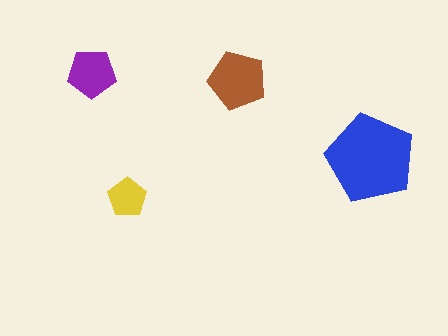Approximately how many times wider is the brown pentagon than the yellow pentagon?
About 1.5 times wider.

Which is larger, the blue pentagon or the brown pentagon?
The blue one.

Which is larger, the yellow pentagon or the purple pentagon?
The purple one.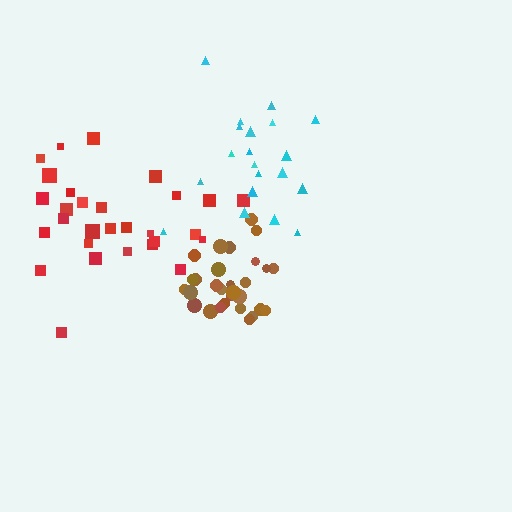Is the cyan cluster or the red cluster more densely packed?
Red.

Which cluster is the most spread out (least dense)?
Cyan.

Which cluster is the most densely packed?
Brown.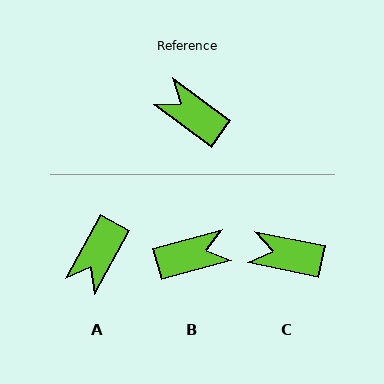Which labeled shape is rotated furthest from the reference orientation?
B, about 128 degrees away.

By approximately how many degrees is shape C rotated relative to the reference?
Approximately 25 degrees counter-clockwise.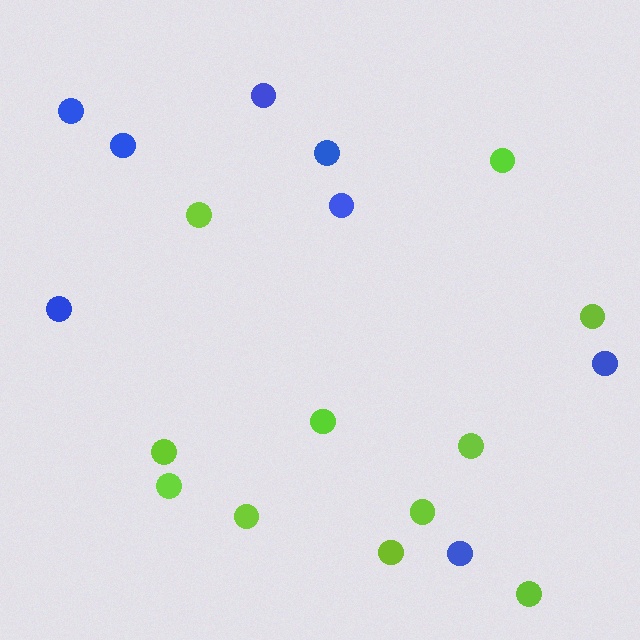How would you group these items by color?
There are 2 groups: one group of blue circles (8) and one group of lime circles (11).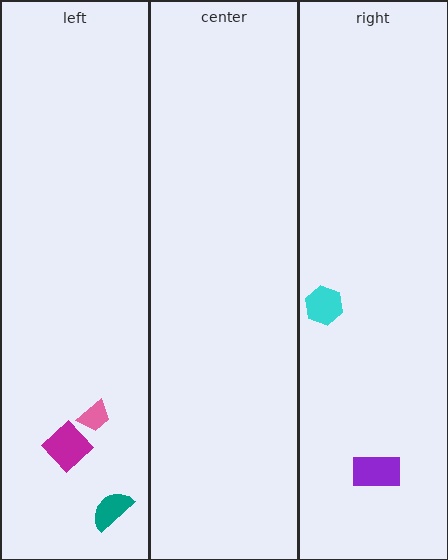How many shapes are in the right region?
2.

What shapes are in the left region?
The magenta diamond, the teal semicircle, the pink trapezoid.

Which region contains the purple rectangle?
The right region.